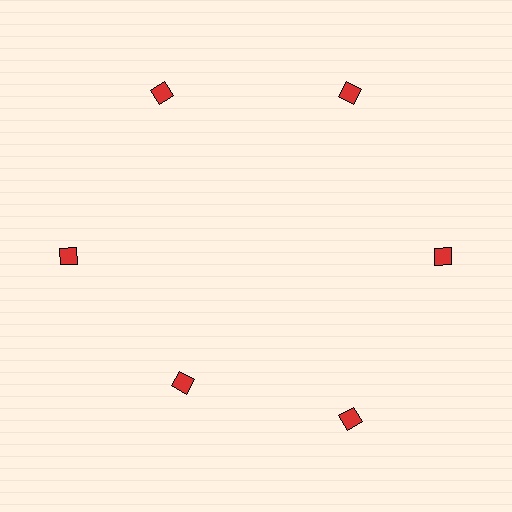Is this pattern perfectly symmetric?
No. The 6 red diamonds are arranged in a ring, but one element near the 7 o'clock position is pulled inward toward the center, breaking the 6-fold rotational symmetry.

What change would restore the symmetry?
The symmetry would be restored by moving it outward, back onto the ring so that all 6 diamonds sit at equal angles and equal distance from the center.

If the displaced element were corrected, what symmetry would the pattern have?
It would have 6-fold rotational symmetry — the pattern would map onto itself every 60 degrees.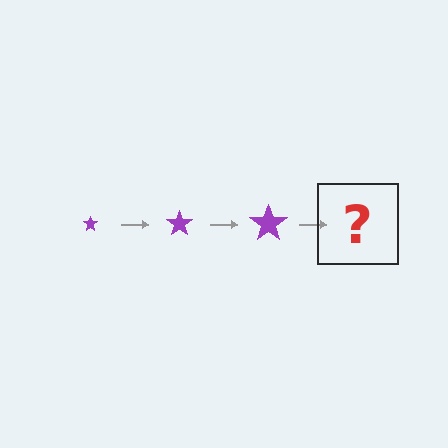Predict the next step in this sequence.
The next step is a purple star, larger than the previous one.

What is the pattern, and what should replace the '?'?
The pattern is that the star gets progressively larger each step. The '?' should be a purple star, larger than the previous one.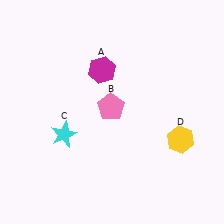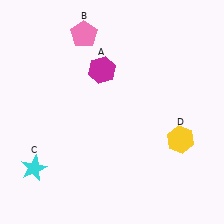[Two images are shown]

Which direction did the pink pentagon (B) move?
The pink pentagon (B) moved up.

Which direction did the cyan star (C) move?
The cyan star (C) moved down.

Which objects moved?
The objects that moved are: the pink pentagon (B), the cyan star (C).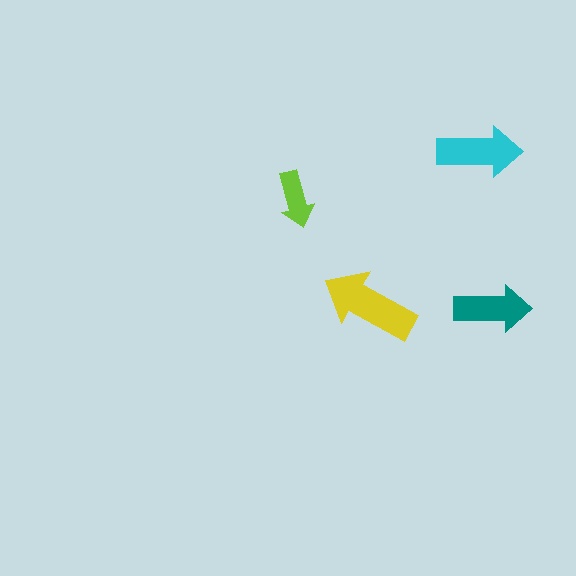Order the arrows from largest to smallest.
the yellow one, the cyan one, the teal one, the lime one.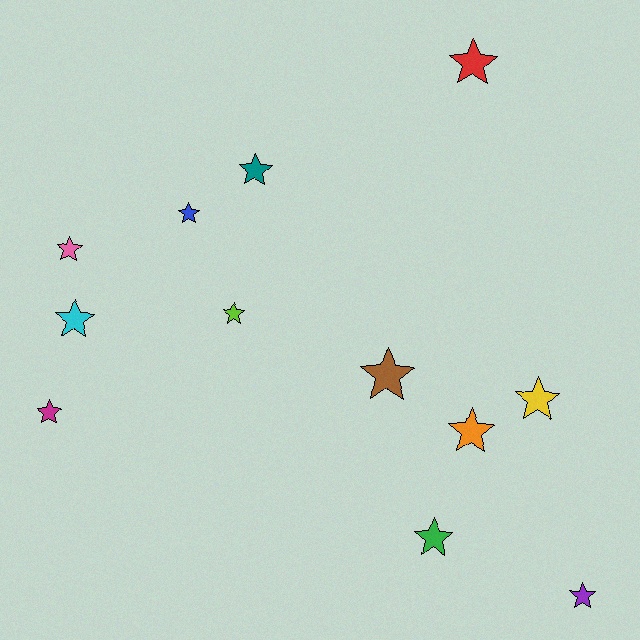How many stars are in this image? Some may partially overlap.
There are 12 stars.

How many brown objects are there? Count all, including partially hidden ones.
There is 1 brown object.